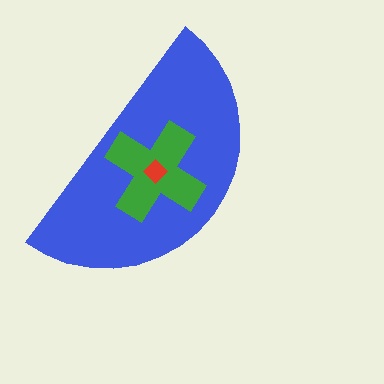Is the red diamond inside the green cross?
Yes.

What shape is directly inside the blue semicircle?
The green cross.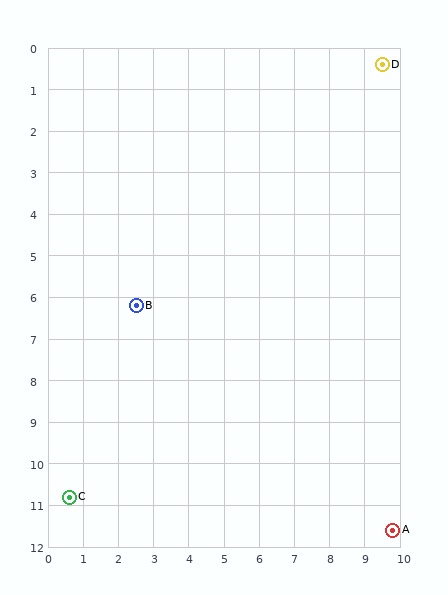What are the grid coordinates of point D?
Point D is at approximately (9.5, 0.4).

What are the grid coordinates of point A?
Point A is at approximately (9.8, 11.6).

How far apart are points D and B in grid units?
Points D and B are about 9.1 grid units apart.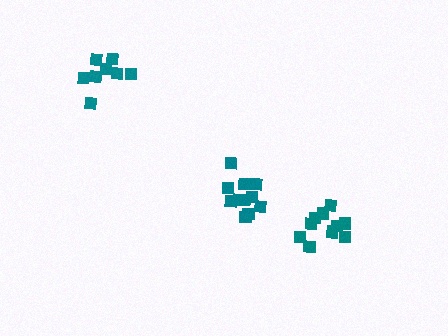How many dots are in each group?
Group 1: 10 dots, Group 2: 8 dots, Group 3: 11 dots (29 total).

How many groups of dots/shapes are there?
There are 3 groups.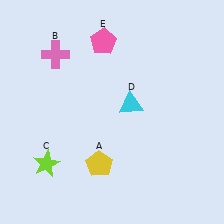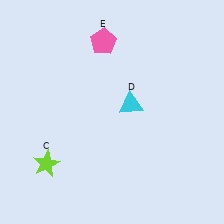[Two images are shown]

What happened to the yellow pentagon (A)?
The yellow pentagon (A) was removed in Image 2. It was in the bottom-left area of Image 1.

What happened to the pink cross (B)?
The pink cross (B) was removed in Image 2. It was in the top-left area of Image 1.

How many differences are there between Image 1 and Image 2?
There are 2 differences between the two images.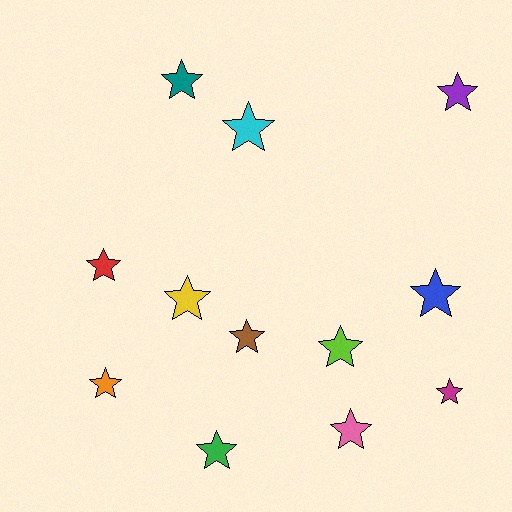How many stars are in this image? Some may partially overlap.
There are 12 stars.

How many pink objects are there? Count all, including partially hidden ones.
There is 1 pink object.